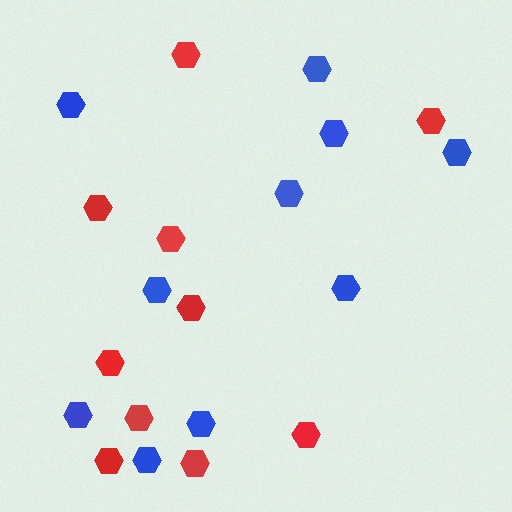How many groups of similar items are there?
There are 2 groups: one group of red hexagons (10) and one group of blue hexagons (10).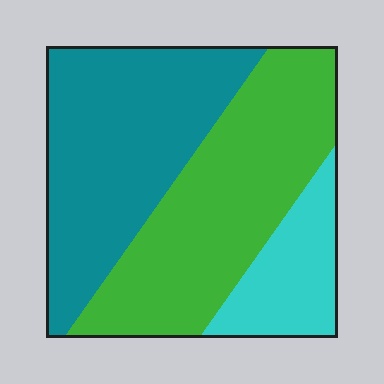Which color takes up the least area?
Cyan, at roughly 15%.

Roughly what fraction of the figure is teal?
Teal takes up about two fifths (2/5) of the figure.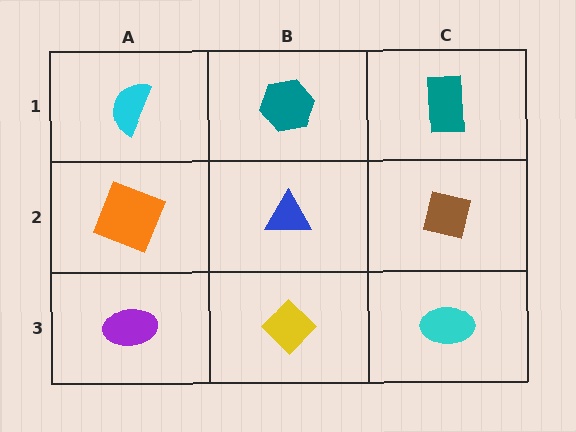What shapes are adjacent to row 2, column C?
A teal rectangle (row 1, column C), a cyan ellipse (row 3, column C), a blue triangle (row 2, column B).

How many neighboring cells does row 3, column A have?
2.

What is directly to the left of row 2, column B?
An orange square.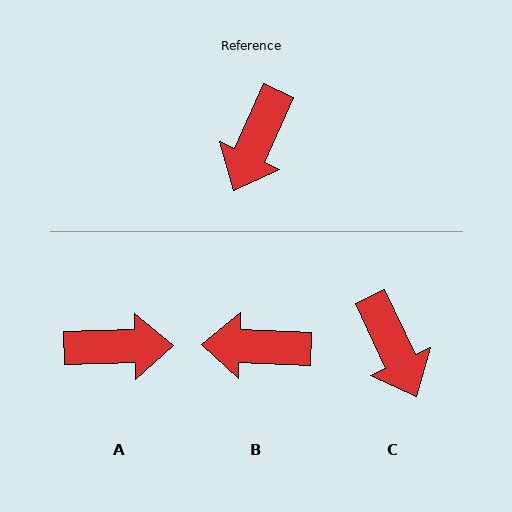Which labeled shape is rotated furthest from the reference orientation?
A, about 116 degrees away.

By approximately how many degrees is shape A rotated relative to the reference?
Approximately 116 degrees counter-clockwise.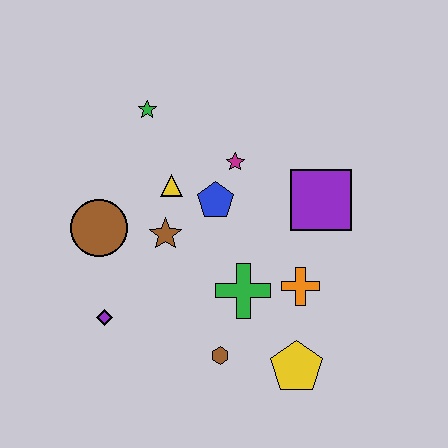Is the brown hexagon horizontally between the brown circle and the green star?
No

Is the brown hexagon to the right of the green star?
Yes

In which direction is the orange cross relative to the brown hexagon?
The orange cross is to the right of the brown hexagon.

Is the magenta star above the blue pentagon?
Yes